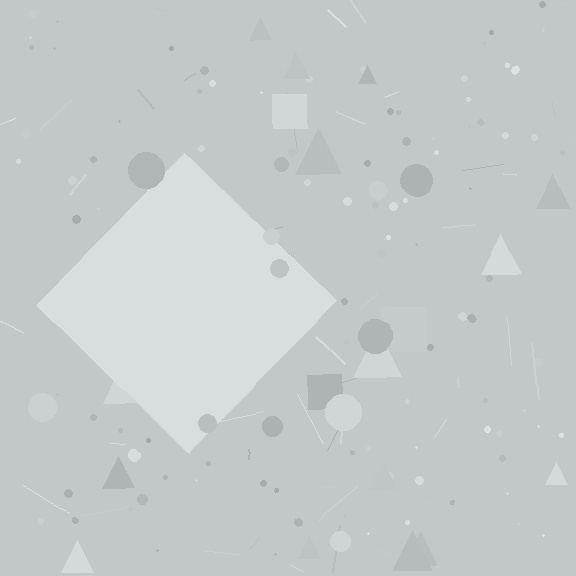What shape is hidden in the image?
A diamond is hidden in the image.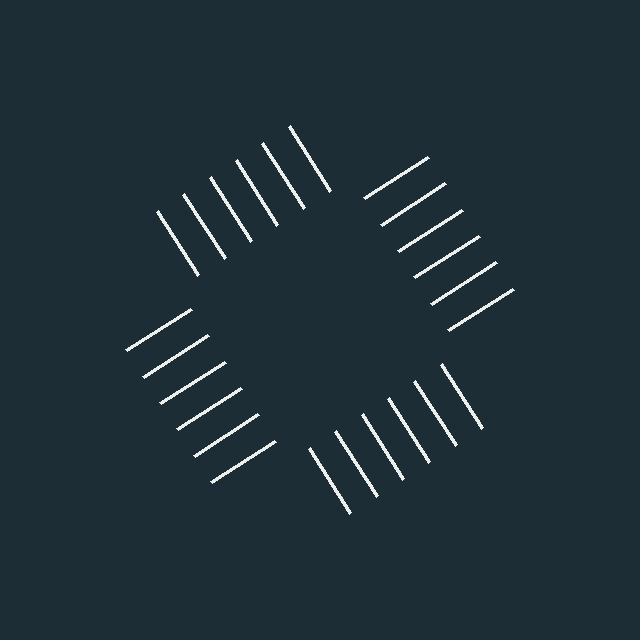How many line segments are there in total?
24 — 6 along each of the 4 edges.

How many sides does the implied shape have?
4 sides — the line-ends trace a square.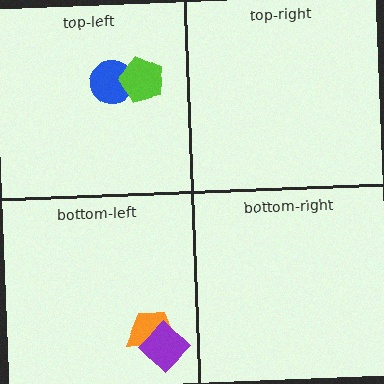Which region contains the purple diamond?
The bottom-left region.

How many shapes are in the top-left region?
2.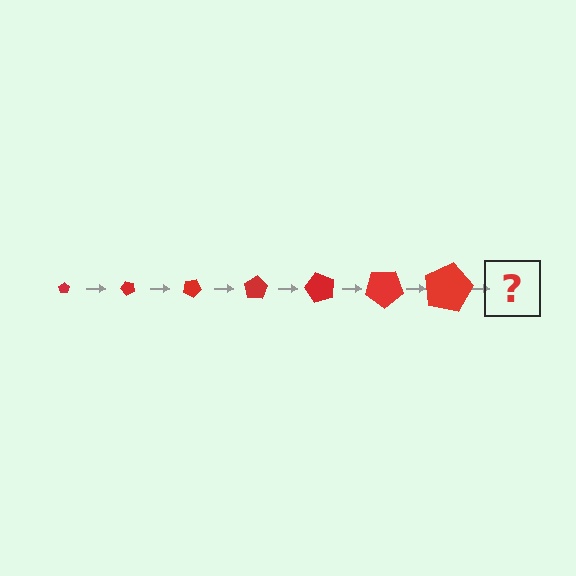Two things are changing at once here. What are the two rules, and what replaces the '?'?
The two rules are that the pentagon grows larger each step and it rotates 50 degrees each step. The '?' should be a pentagon, larger than the previous one and rotated 350 degrees from the start.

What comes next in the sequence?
The next element should be a pentagon, larger than the previous one and rotated 350 degrees from the start.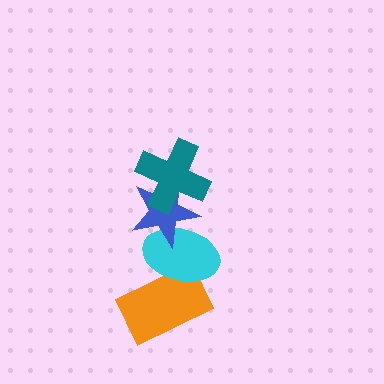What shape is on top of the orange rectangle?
The cyan ellipse is on top of the orange rectangle.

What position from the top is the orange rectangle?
The orange rectangle is 4th from the top.